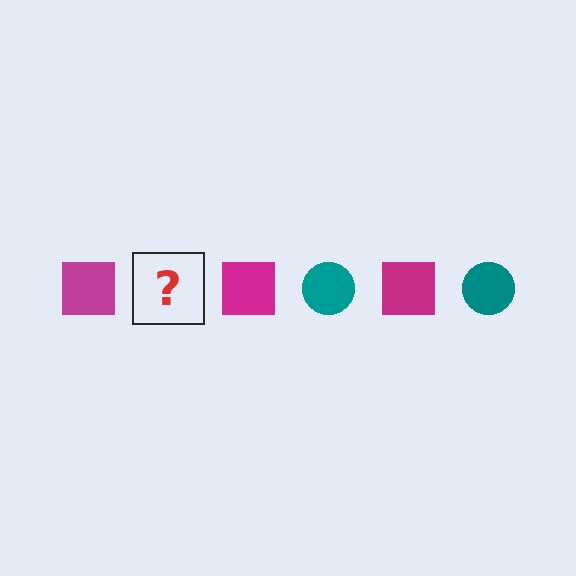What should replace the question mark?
The question mark should be replaced with a teal circle.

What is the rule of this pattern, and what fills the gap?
The rule is that the pattern alternates between magenta square and teal circle. The gap should be filled with a teal circle.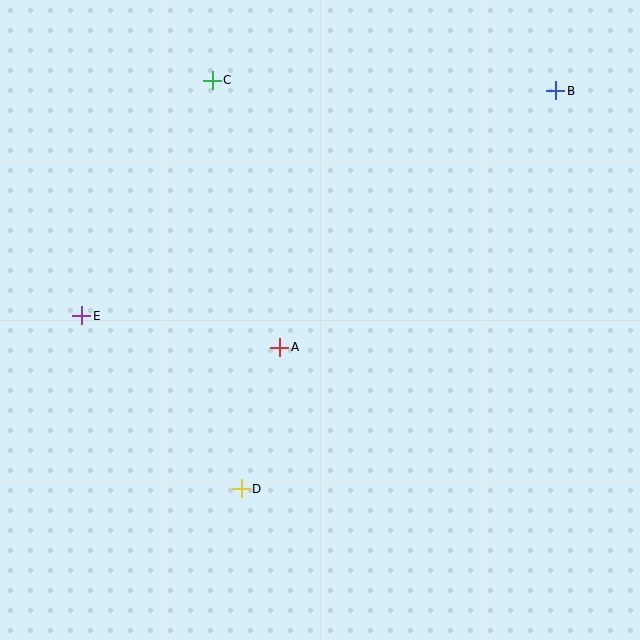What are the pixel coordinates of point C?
Point C is at (212, 80).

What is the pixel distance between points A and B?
The distance between A and B is 377 pixels.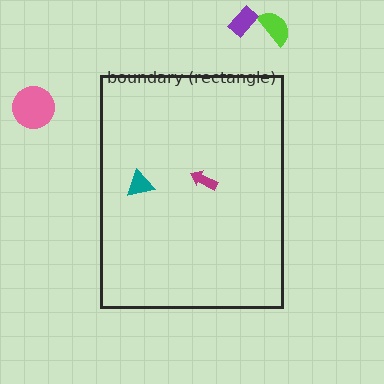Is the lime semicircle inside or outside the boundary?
Outside.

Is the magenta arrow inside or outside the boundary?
Inside.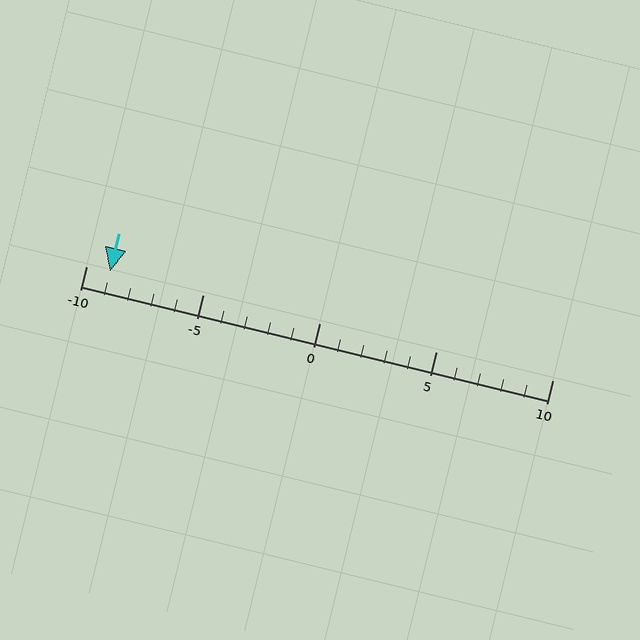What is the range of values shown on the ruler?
The ruler shows values from -10 to 10.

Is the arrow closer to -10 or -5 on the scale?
The arrow is closer to -10.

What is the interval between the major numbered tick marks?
The major tick marks are spaced 5 units apart.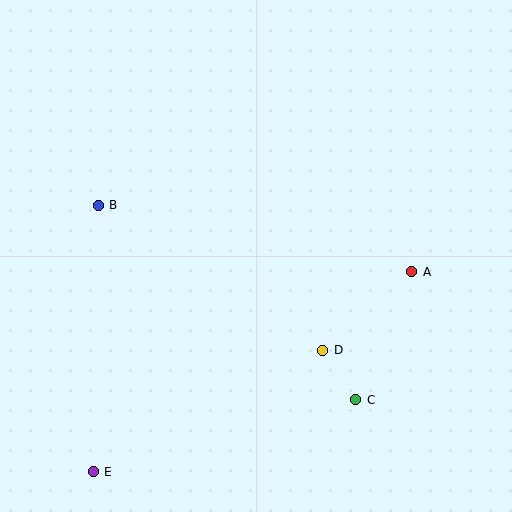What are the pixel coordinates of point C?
Point C is at (356, 400).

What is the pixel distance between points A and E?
The distance between A and E is 376 pixels.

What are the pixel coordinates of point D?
Point D is at (323, 350).